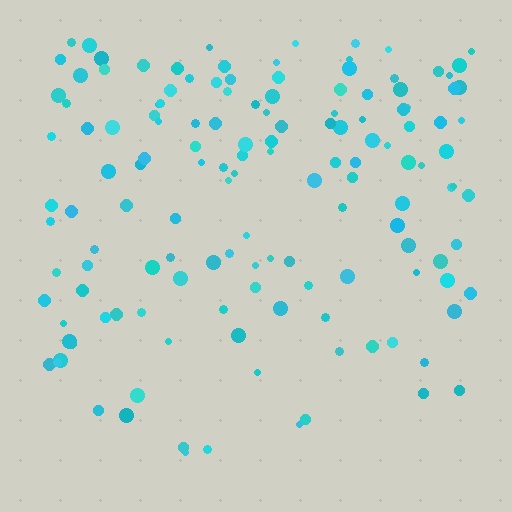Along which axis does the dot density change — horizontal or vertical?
Vertical.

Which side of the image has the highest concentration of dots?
The top.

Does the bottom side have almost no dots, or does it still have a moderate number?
Still a moderate number, just noticeably fewer than the top.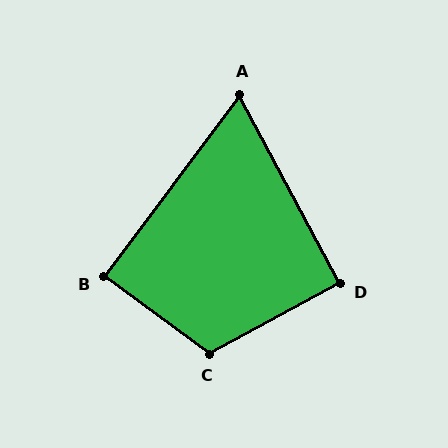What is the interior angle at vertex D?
Approximately 90 degrees (approximately right).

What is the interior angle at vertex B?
Approximately 90 degrees (approximately right).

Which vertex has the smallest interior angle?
A, at approximately 65 degrees.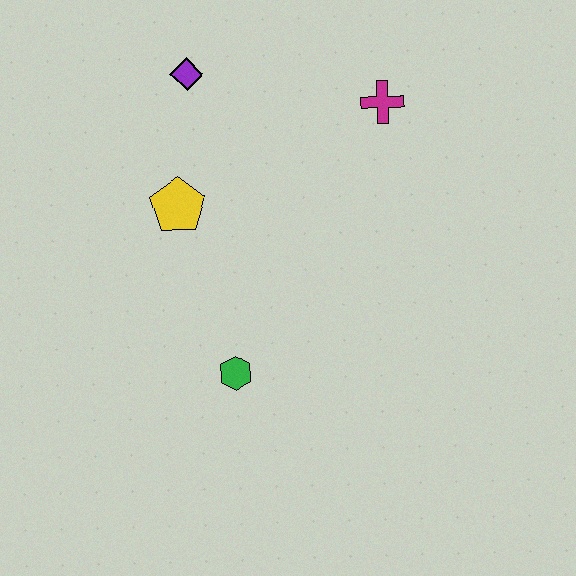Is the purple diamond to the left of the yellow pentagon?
No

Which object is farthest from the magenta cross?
The green hexagon is farthest from the magenta cross.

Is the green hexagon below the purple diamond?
Yes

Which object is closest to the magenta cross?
The purple diamond is closest to the magenta cross.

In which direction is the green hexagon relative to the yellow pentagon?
The green hexagon is below the yellow pentagon.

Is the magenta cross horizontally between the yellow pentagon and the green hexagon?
No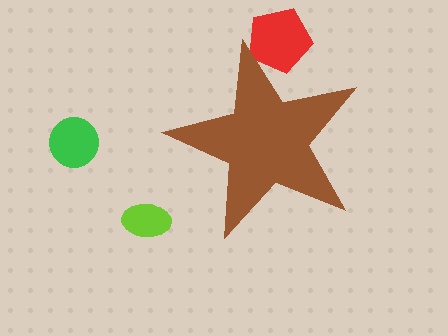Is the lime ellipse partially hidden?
No, the lime ellipse is fully visible.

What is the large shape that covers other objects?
A brown star.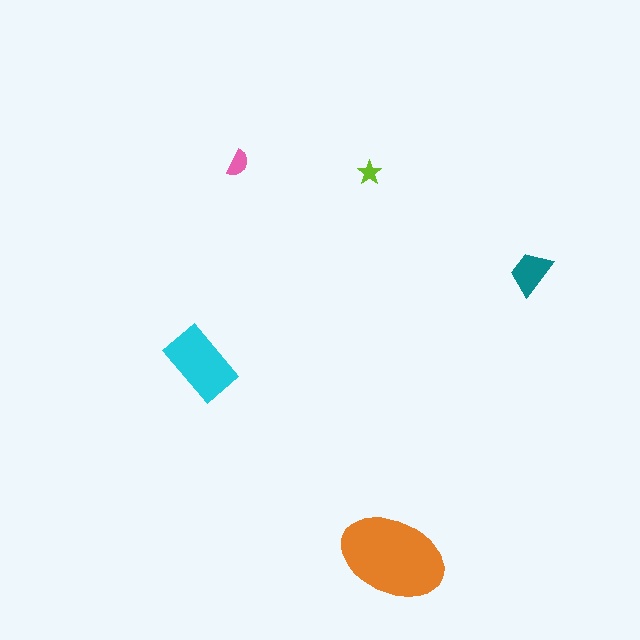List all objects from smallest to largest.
The lime star, the pink semicircle, the teal trapezoid, the cyan rectangle, the orange ellipse.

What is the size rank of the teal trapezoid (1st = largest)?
3rd.